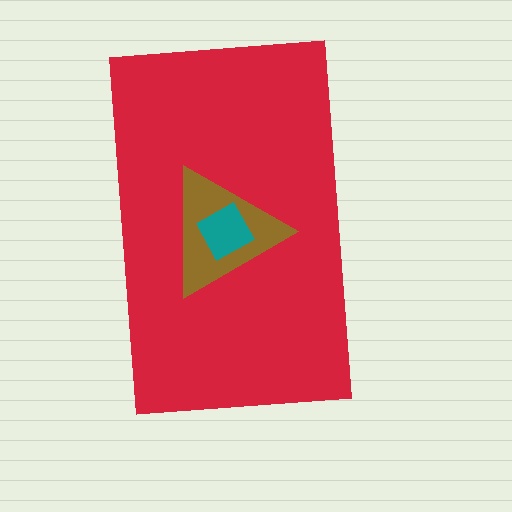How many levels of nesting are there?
3.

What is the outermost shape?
The red rectangle.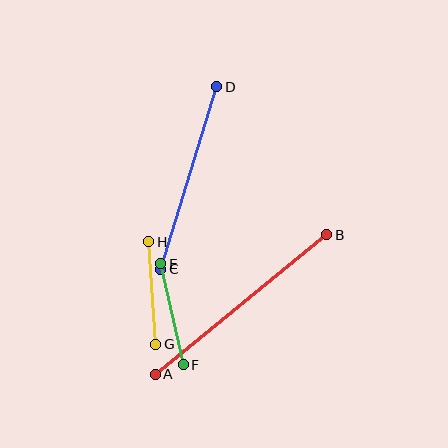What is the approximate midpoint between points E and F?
The midpoint is at approximately (172, 314) pixels.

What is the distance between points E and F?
The distance is approximately 103 pixels.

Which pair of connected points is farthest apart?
Points A and B are farthest apart.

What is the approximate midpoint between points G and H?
The midpoint is at approximately (152, 293) pixels.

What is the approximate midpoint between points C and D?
The midpoint is at approximately (189, 178) pixels.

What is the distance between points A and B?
The distance is approximately 221 pixels.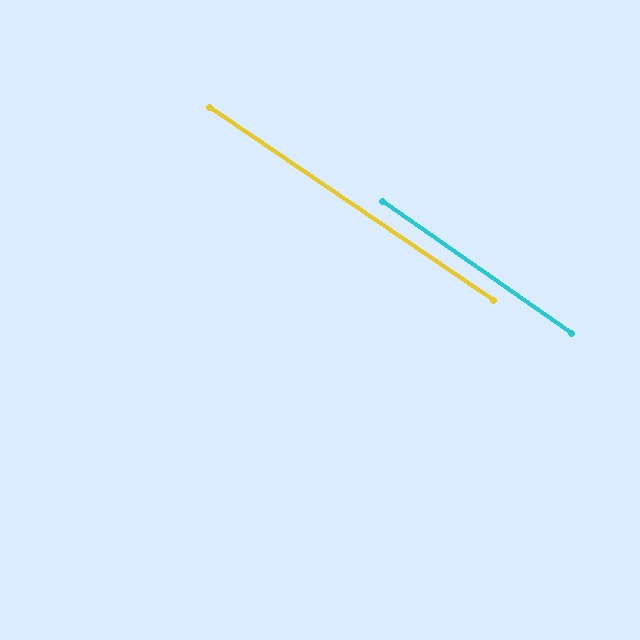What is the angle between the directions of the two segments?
Approximately 1 degree.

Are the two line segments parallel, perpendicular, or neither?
Parallel — their directions differ by only 1.0°.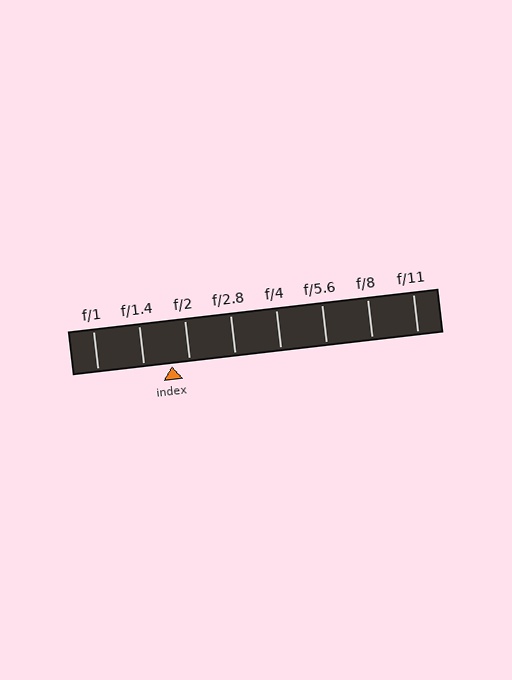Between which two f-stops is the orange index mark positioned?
The index mark is between f/1.4 and f/2.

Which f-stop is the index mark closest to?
The index mark is closest to f/2.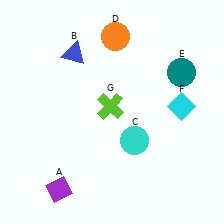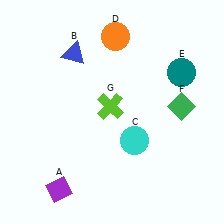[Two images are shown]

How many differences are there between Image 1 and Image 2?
There is 1 difference between the two images.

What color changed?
The diamond (F) changed from cyan in Image 1 to green in Image 2.